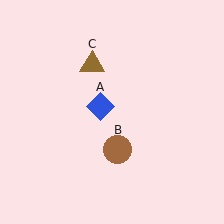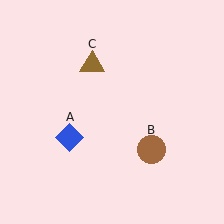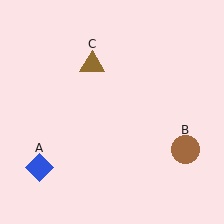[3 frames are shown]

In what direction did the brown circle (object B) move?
The brown circle (object B) moved right.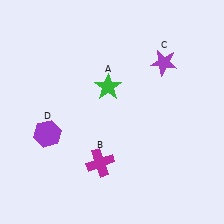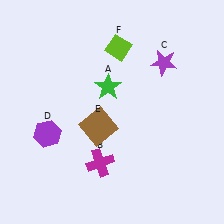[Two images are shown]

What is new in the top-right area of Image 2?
A lime diamond (F) was added in the top-right area of Image 2.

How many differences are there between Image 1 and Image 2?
There are 2 differences between the two images.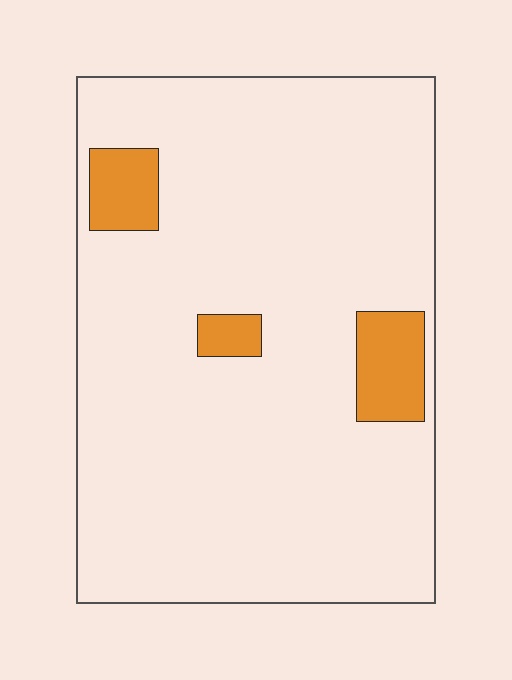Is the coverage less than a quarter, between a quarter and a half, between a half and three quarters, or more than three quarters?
Less than a quarter.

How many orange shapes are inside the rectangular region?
3.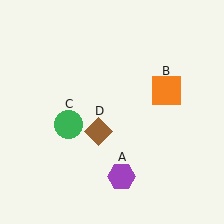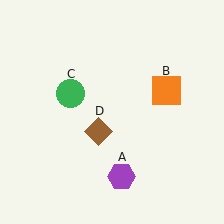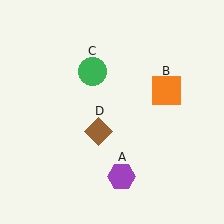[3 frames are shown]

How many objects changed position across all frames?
1 object changed position: green circle (object C).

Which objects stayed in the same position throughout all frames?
Purple hexagon (object A) and orange square (object B) and brown diamond (object D) remained stationary.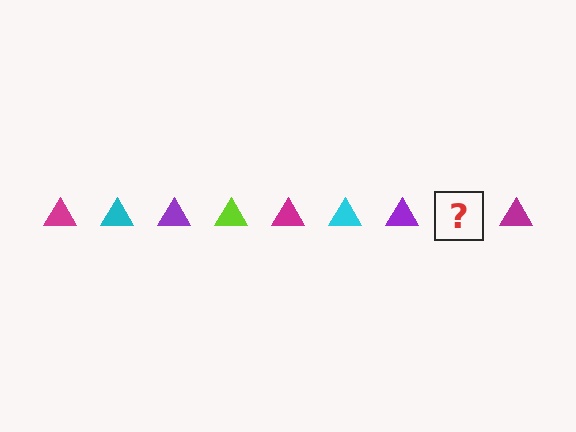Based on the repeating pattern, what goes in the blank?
The blank should be a lime triangle.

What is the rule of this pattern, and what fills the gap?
The rule is that the pattern cycles through magenta, cyan, purple, lime triangles. The gap should be filled with a lime triangle.